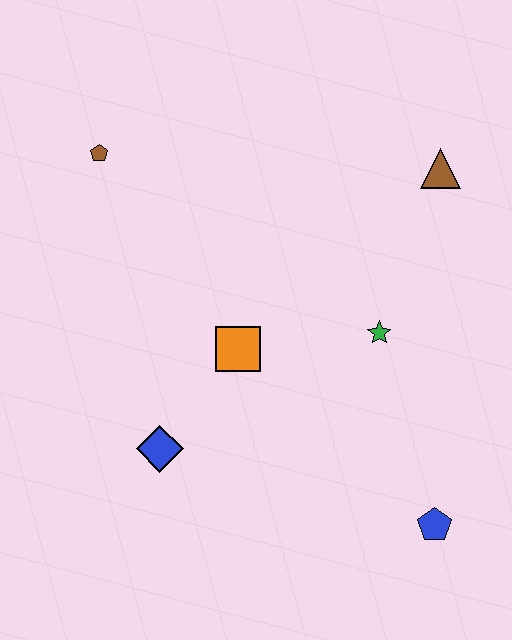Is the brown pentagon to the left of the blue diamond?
Yes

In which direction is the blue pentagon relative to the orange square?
The blue pentagon is to the right of the orange square.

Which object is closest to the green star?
The orange square is closest to the green star.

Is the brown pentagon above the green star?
Yes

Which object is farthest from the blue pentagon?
The brown pentagon is farthest from the blue pentagon.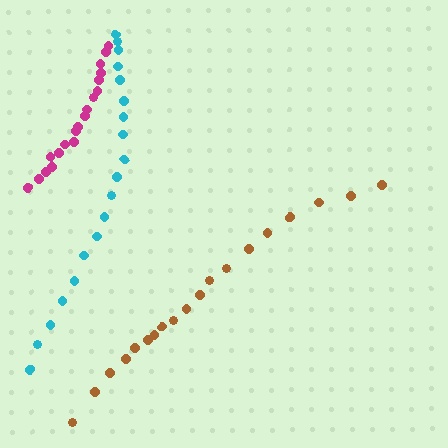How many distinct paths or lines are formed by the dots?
There are 3 distinct paths.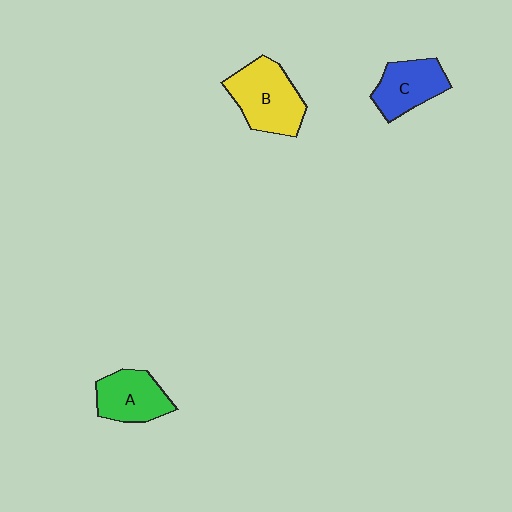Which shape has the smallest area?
Shape C (blue).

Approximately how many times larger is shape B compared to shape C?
Approximately 1.3 times.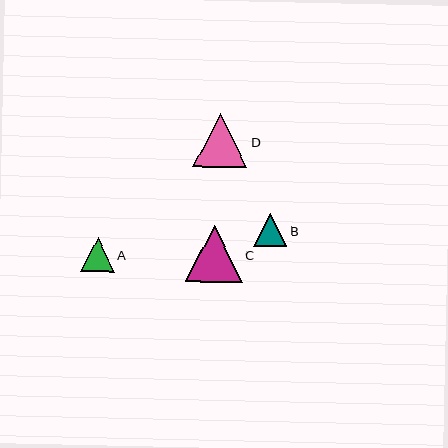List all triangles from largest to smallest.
From largest to smallest: C, D, A, B.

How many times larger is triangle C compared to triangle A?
Triangle C is approximately 1.7 times the size of triangle A.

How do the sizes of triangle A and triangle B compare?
Triangle A and triangle B are approximately the same size.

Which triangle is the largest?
Triangle C is the largest with a size of approximately 57 pixels.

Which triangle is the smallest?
Triangle B is the smallest with a size of approximately 33 pixels.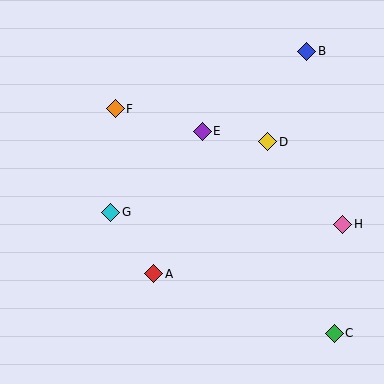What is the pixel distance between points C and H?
The distance between C and H is 109 pixels.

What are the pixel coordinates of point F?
Point F is at (115, 109).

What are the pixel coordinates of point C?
Point C is at (334, 333).